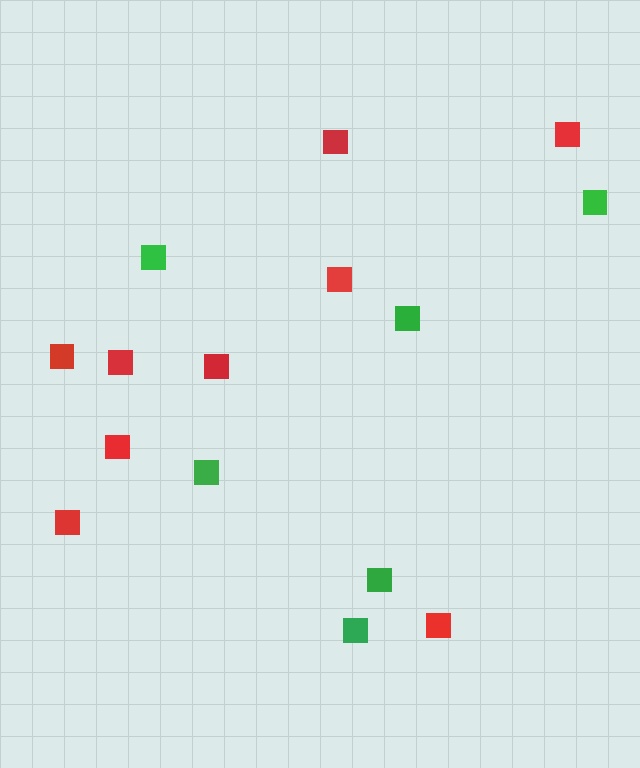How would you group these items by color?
There are 2 groups: one group of red squares (9) and one group of green squares (6).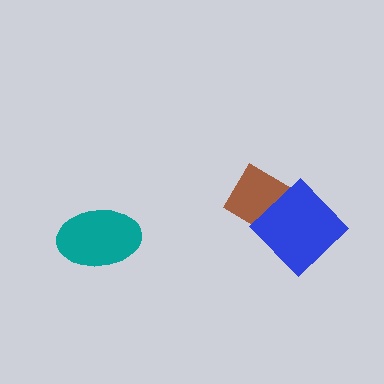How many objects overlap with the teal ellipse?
0 objects overlap with the teal ellipse.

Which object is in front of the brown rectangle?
The blue diamond is in front of the brown rectangle.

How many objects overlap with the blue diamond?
1 object overlaps with the blue diamond.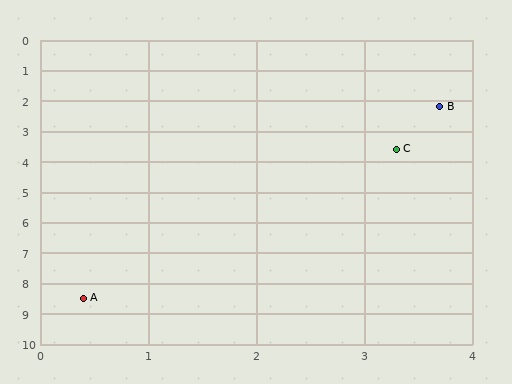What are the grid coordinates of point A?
Point A is at approximately (0.4, 8.5).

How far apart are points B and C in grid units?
Points B and C are about 1.5 grid units apart.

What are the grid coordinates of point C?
Point C is at approximately (3.3, 3.6).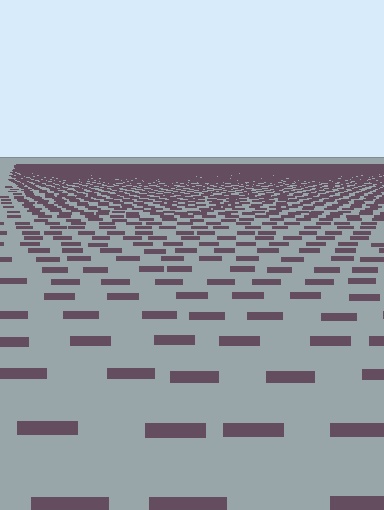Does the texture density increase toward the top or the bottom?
Density increases toward the top.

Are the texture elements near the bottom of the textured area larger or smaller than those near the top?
Larger. Near the bottom, elements are closer to the viewer and appear at a bigger on-screen size.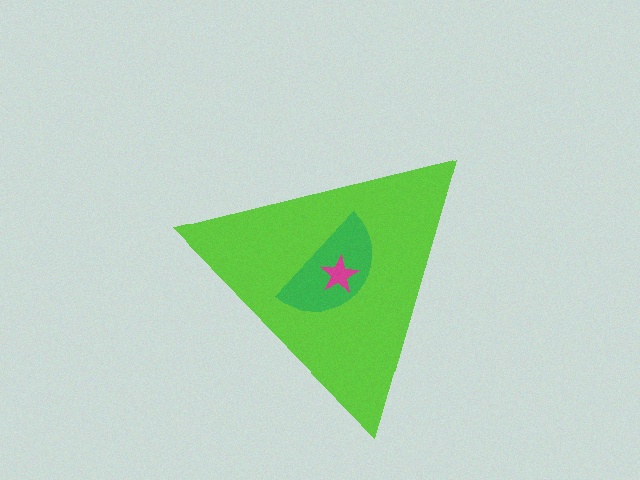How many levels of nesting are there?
3.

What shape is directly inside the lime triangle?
The green semicircle.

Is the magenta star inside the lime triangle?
Yes.